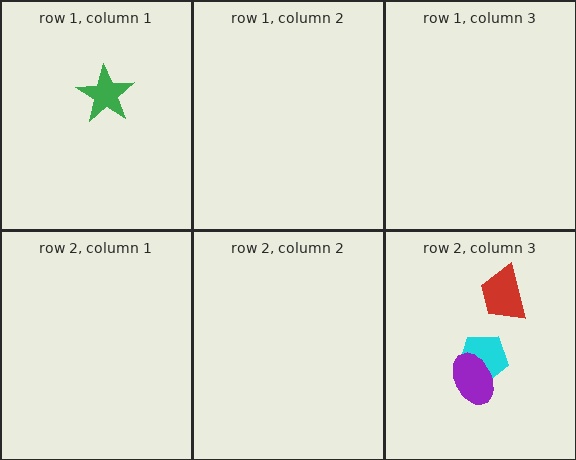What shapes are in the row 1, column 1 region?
The green star.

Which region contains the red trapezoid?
The row 2, column 3 region.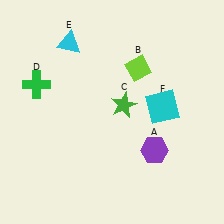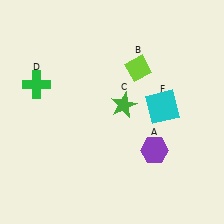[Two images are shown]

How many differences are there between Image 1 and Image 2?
There is 1 difference between the two images.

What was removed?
The cyan triangle (E) was removed in Image 2.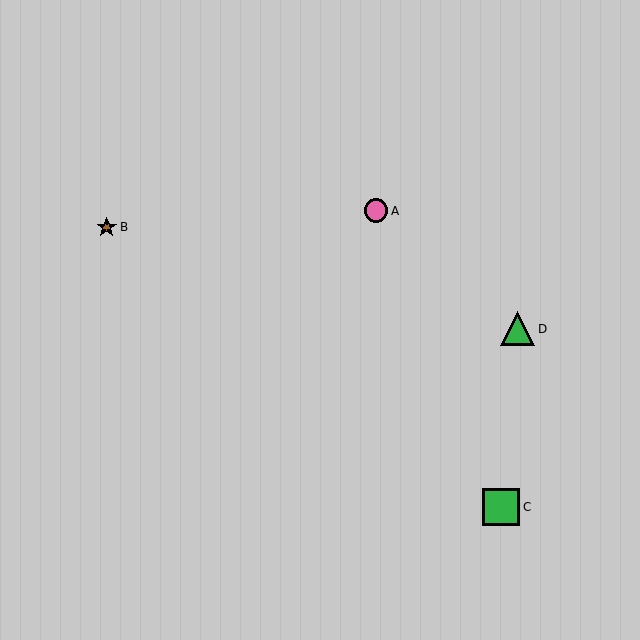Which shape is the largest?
The green square (labeled C) is the largest.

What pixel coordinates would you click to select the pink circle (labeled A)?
Click at (376, 211) to select the pink circle A.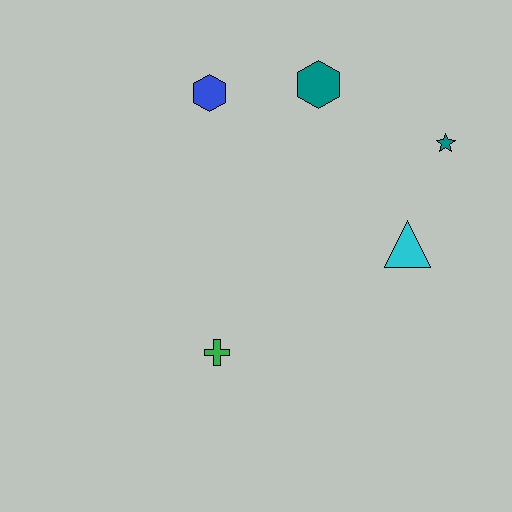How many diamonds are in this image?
There are no diamonds.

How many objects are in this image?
There are 5 objects.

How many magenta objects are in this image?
There are no magenta objects.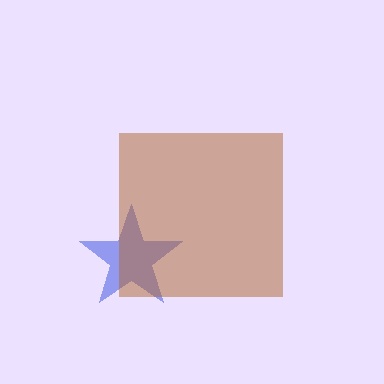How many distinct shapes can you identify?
There are 2 distinct shapes: a blue star, a brown square.